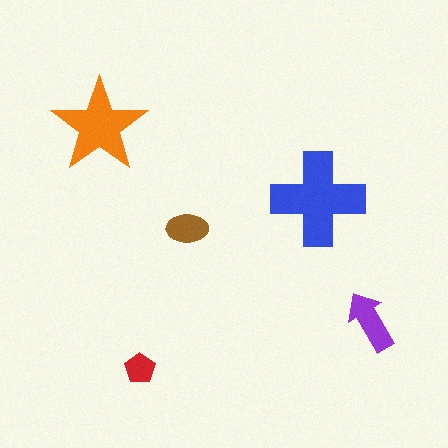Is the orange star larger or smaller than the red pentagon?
Larger.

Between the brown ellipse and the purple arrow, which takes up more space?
The purple arrow.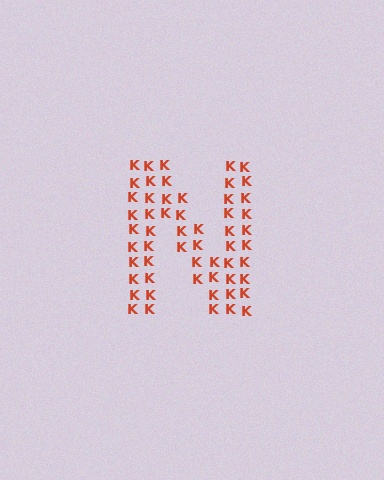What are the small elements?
The small elements are letter K's.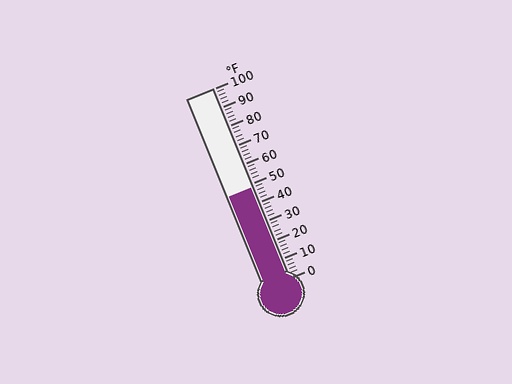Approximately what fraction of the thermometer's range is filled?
The thermometer is filled to approximately 50% of its range.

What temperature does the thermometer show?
The thermometer shows approximately 48°F.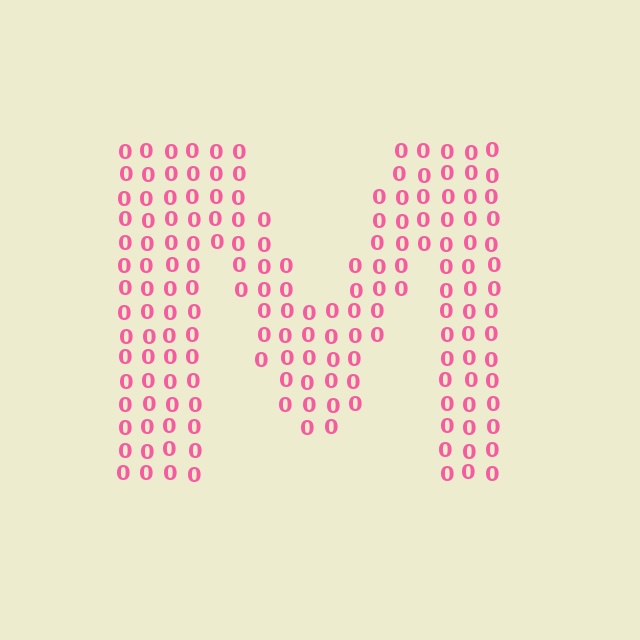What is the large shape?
The large shape is the letter M.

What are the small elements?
The small elements are digit 0's.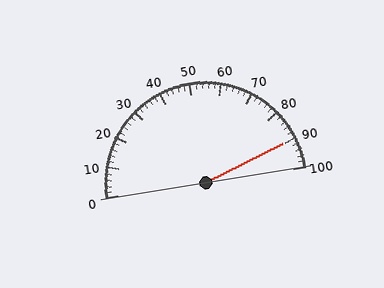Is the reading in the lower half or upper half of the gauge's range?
The reading is in the upper half of the range (0 to 100).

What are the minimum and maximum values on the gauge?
The gauge ranges from 0 to 100.